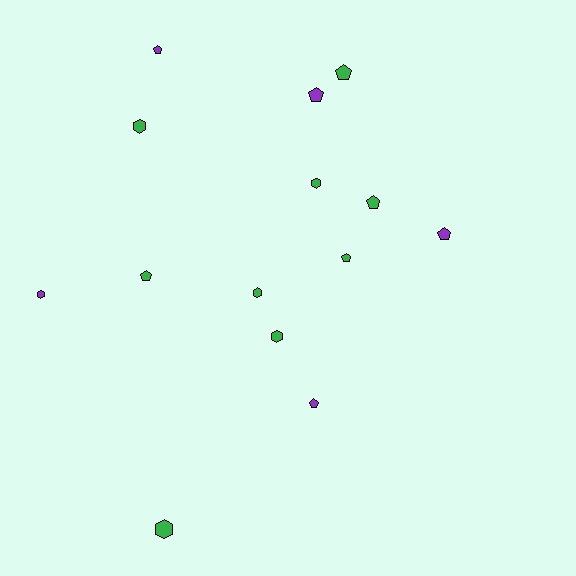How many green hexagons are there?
There are 5 green hexagons.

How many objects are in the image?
There are 14 objects.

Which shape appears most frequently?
Pentagon, with 8 objects.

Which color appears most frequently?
Green, with 9 objects.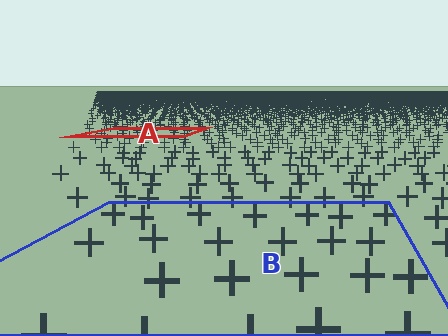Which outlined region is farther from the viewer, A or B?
Region A is farther from the viewer — the texture elements inside it appear smaller and more densely packed.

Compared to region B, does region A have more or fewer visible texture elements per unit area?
Region A has more texture elements per unit area — they are packed more densely because it is farther away.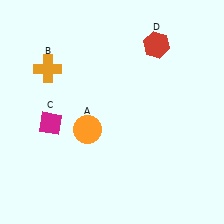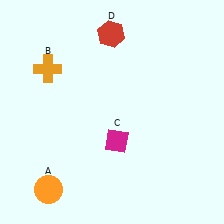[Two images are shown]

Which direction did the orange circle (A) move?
The orange circle (A) moved down.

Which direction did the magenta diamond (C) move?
The magenta diamond (C) moved right.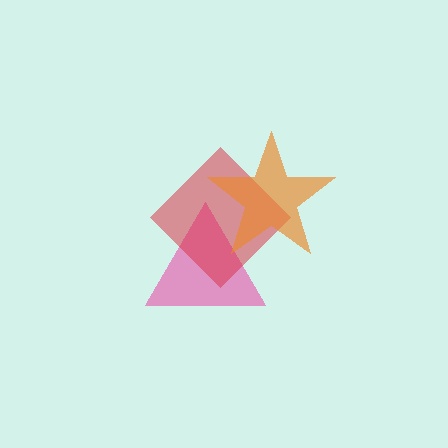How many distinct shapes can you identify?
There are 3 distinct shapes: a pink triangle, a red diamond, an orange star.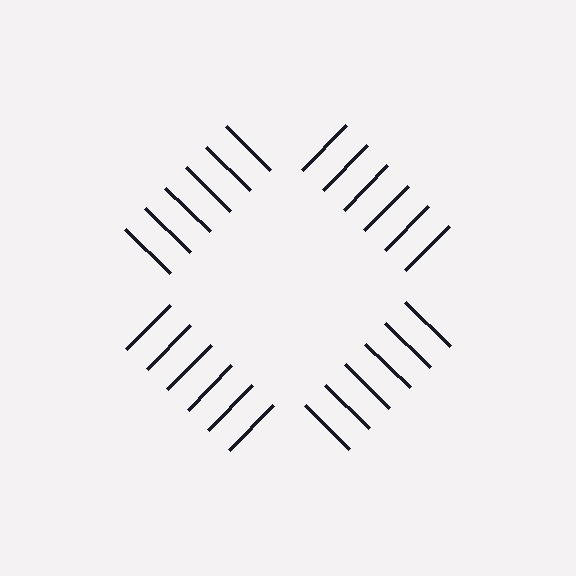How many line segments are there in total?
24 — 6 along each of the 4 edges.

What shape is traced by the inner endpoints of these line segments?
An illusory square — the line segments terminate on its edges but no continuous stroke is drawn.